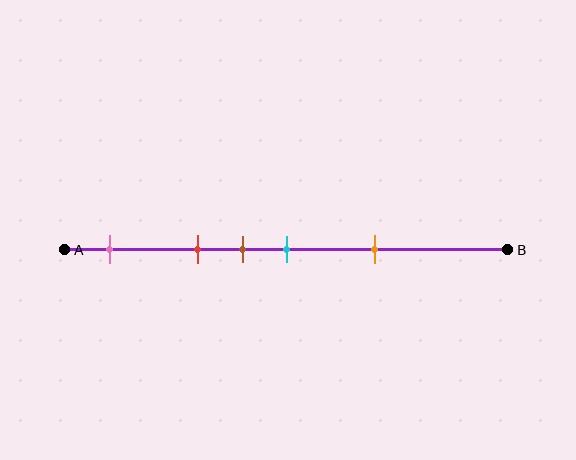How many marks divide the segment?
There are 5 marks dividing the segment.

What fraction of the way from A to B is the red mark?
The red mark is approximately 30% (0.3) of the way from A to B.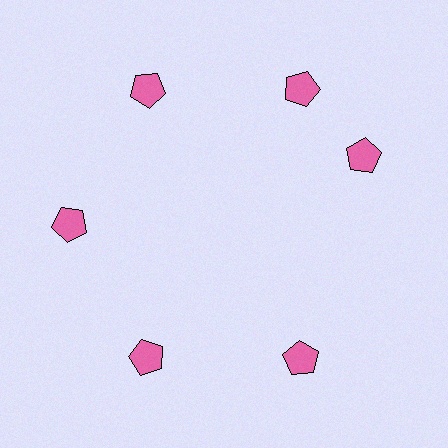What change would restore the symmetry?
The symmetry would be restored by rotating it back into even spacing with its neighbors so that all 6 pentagons sit at equal angles and equal distance from the center.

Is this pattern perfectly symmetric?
No. The 6 pink pentagons are arranged in a ring, but one element near the 3 o'clock position is rotated out of alignment along the ring, breaking the 6-fold rotational symmetry.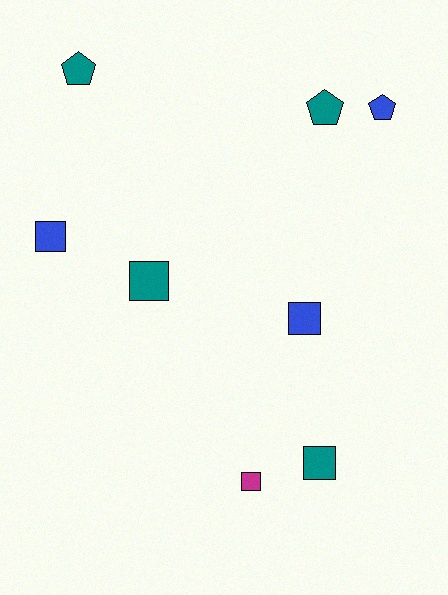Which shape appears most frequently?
Square, with 5 objects.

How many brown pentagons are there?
There are no brown pentagons.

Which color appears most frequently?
Teal, with 4 objects.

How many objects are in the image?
There are 8 objects.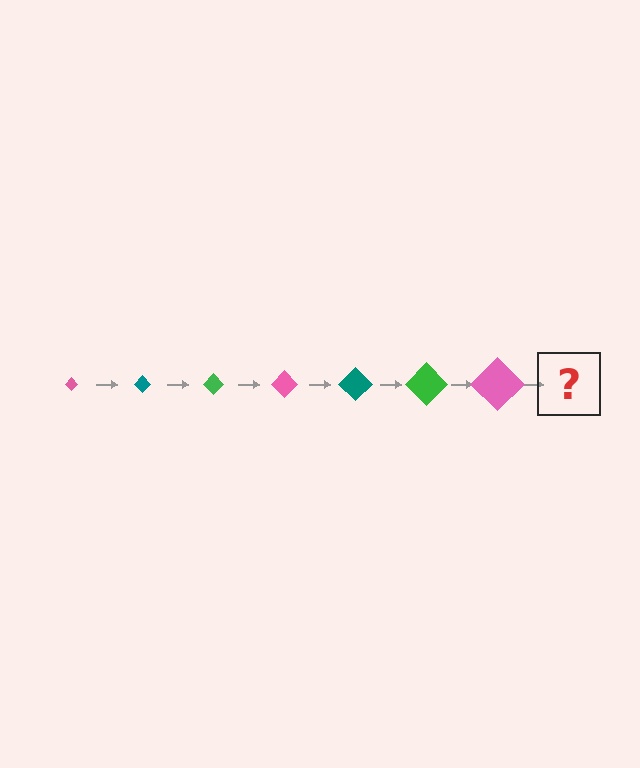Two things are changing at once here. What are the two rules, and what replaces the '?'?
The two rules are that the diamond grows larger each step and the color cycles through pink, teal, and green. The '?' should be a teal diamond, larger than the previous one.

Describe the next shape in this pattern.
It should be a teal diamond, larger than the previous one.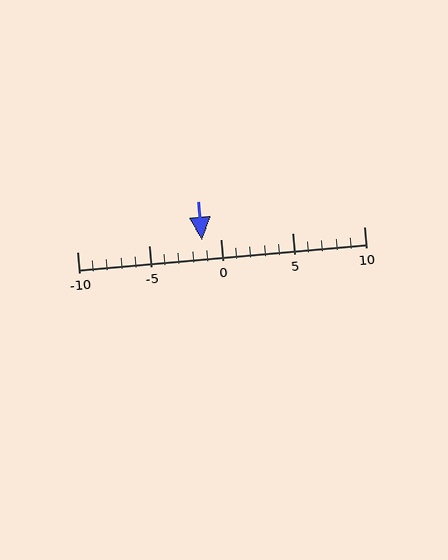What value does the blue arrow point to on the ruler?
The blue arrow points to approximately -1.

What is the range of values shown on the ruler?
The ruler shows values from -10 to 10.